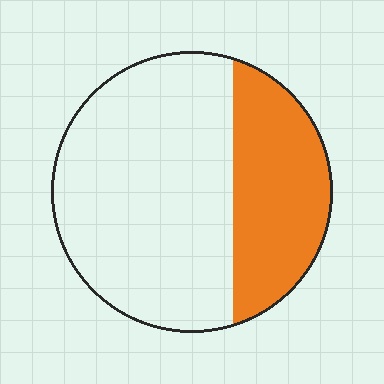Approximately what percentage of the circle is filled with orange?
Approximately 30%.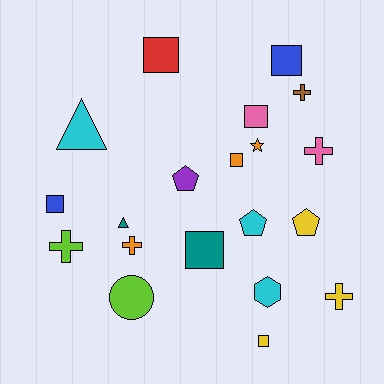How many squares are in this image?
There are 7 squares.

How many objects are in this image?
There are 20 objects.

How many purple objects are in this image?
There is 1 purple object.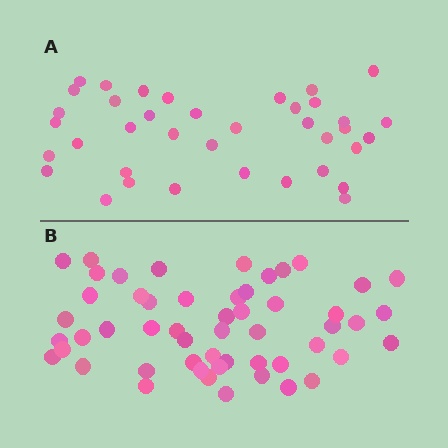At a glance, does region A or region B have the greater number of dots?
Region B (the bottom region) has more dots.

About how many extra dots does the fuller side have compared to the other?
Region B has approximately 15 more dots than region A.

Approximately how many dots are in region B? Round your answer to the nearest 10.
About 50 dots. (The exact count is 53, which rounds to 50.)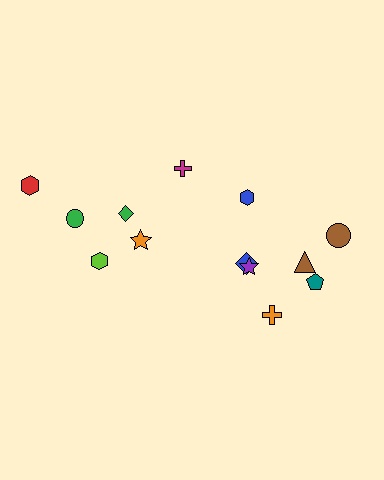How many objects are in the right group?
There are 8 objects.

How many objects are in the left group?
There are 5 objects.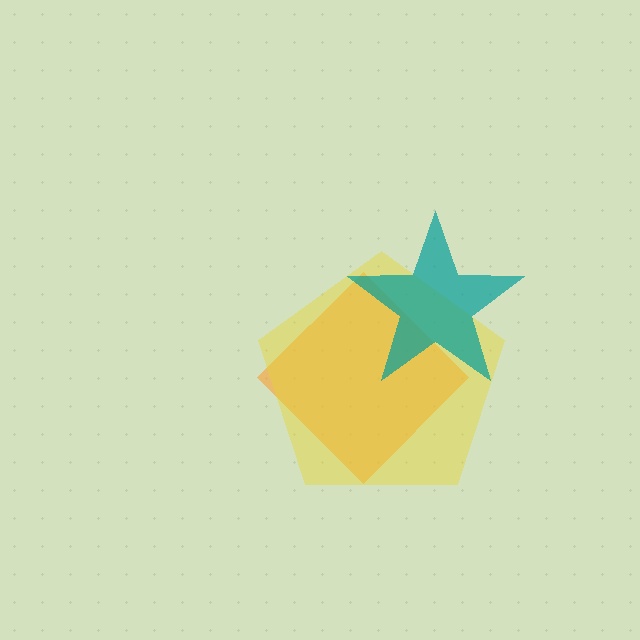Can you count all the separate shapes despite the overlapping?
Yes, there are 3 separate shapes.